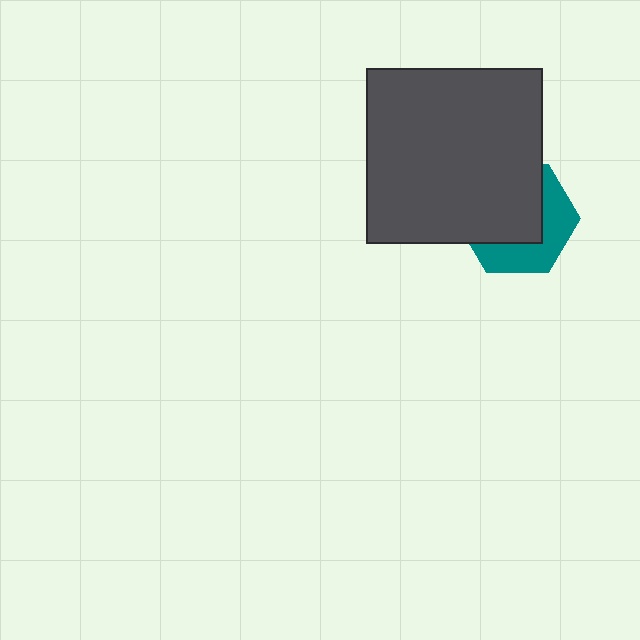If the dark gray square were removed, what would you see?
You would see the complete teal hexagon.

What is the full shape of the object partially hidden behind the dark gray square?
The partially hidden object is a teal hexagon.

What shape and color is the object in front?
The object in front is a dark gray square.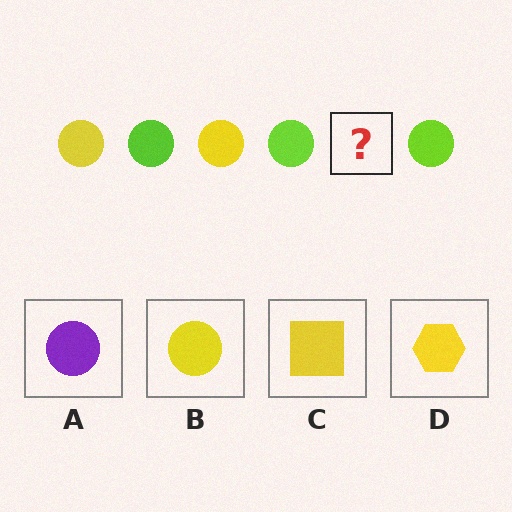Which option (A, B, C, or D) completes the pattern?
B.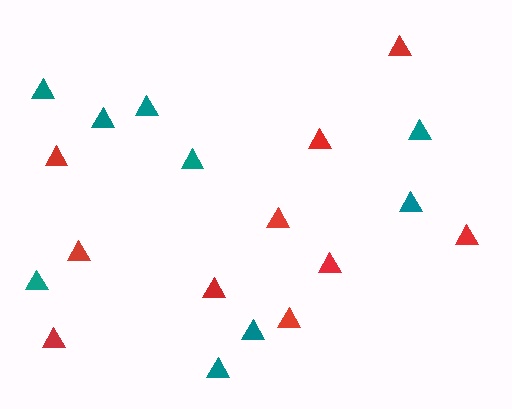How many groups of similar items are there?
There are 2 groups: one group of red triangles (10) and one group of teal triangles (9).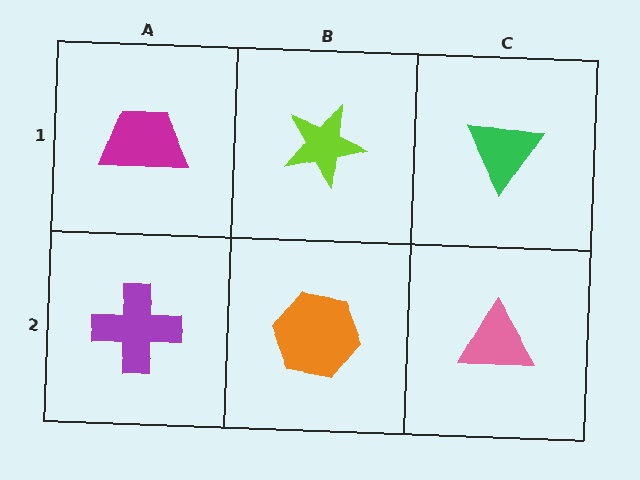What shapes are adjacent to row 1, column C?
A pink triangle (row 2, column C), a lime star (row 1, column B).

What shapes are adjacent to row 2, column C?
A green triangle (row 1, column C), an orange hexagon (row 2, column B).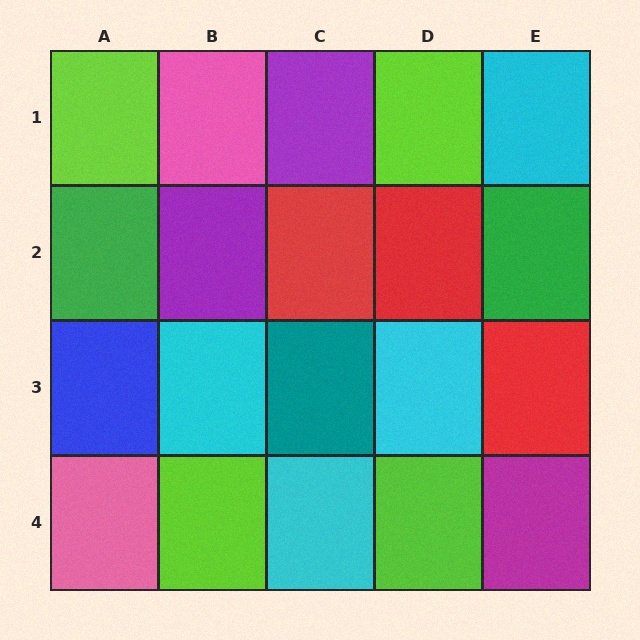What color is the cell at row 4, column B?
Lime.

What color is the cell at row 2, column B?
Purple.